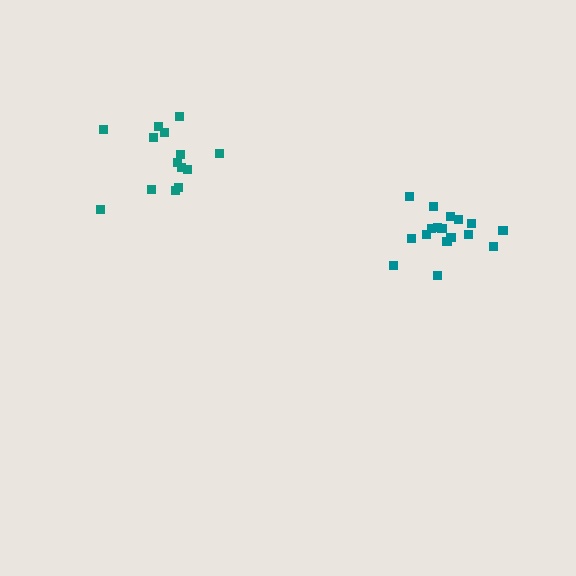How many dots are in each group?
Group 1: 17 dots, Group 2: 14 dots (31 total).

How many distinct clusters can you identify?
There are 2 distinct clusters.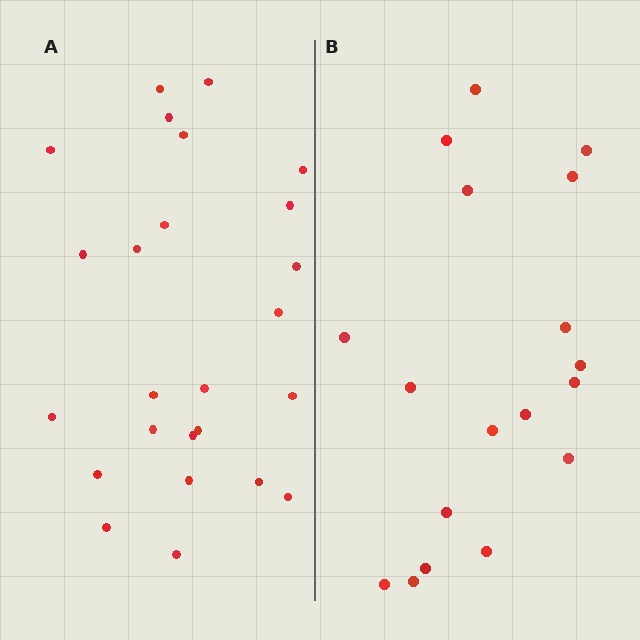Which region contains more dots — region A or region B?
Region A (the left region) has more dots.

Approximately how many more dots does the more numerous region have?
Region A has roughly 8 or so more dots than region B.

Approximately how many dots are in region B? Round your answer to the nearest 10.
About 20 dots. (The exact count is 18, which rounds to 20.)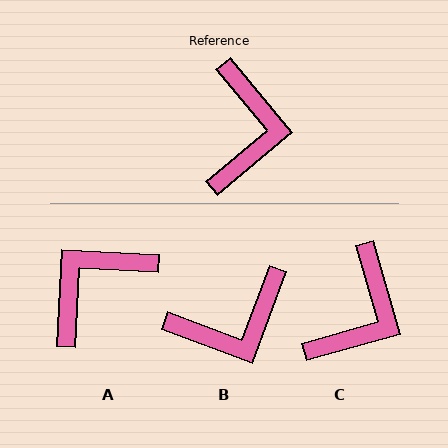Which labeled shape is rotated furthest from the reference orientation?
A, about 137 degrees away.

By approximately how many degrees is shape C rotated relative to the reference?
Approximately 24 degrees clockwise.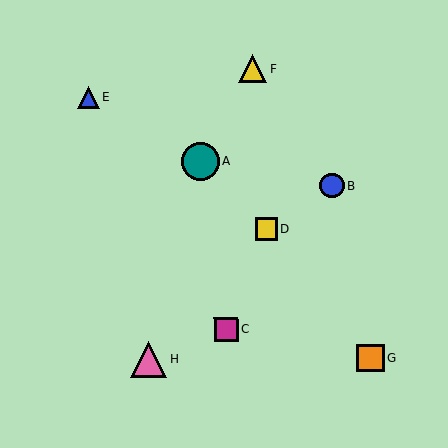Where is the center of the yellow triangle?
The center of the yellow triangle is at (253, 69).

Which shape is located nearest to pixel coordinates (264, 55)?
The yellow triangle (labeled F) at (253, 69) is nearest to that location.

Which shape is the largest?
The teal circle (labeled A) is the largest.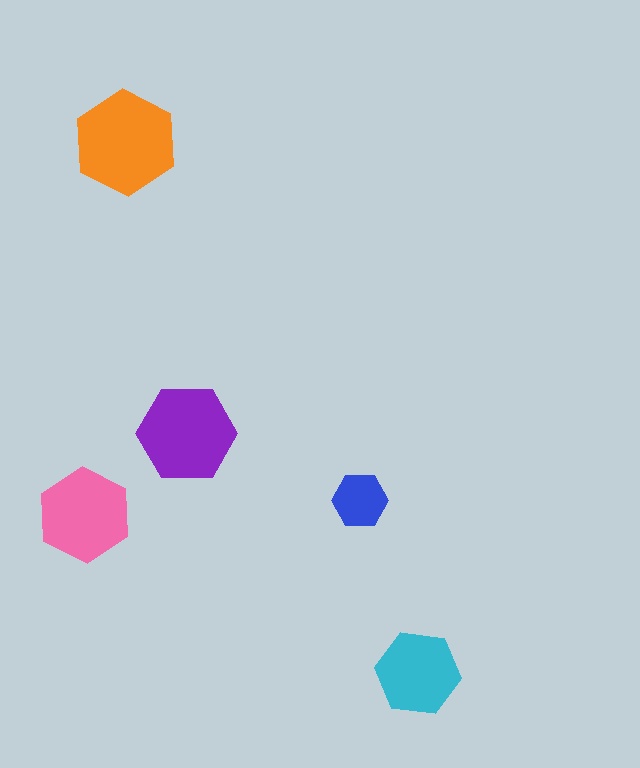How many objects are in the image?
There are 5 objects in the image.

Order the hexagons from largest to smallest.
the orange one, the purple one, the pink one, the cyan one, the blue one.